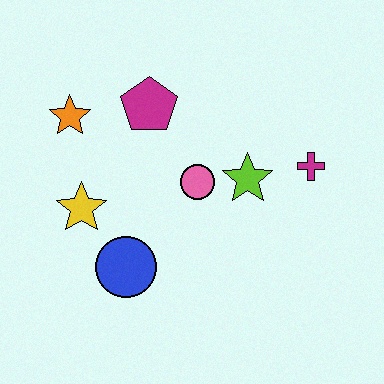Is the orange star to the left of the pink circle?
Yes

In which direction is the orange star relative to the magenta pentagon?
The orange star is to the left of the magenta pentagon.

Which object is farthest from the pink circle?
The orange star is farthest from the pink circle.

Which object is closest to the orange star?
The magenta pentagon is closest to the orange star.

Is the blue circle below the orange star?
Yes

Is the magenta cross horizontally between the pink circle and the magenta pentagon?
No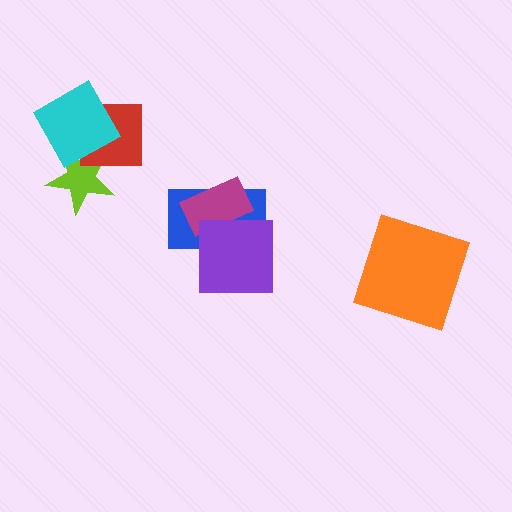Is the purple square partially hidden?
No, no other shape covers it.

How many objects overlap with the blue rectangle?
2 objects overlap with the blue rectangle.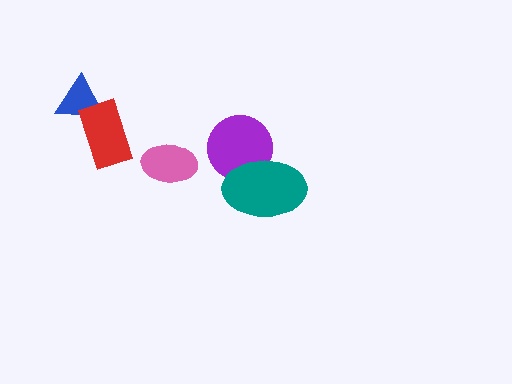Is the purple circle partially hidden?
Yes, it is partially covered by another shape.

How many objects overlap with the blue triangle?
1 object overlaps with the blue triangle.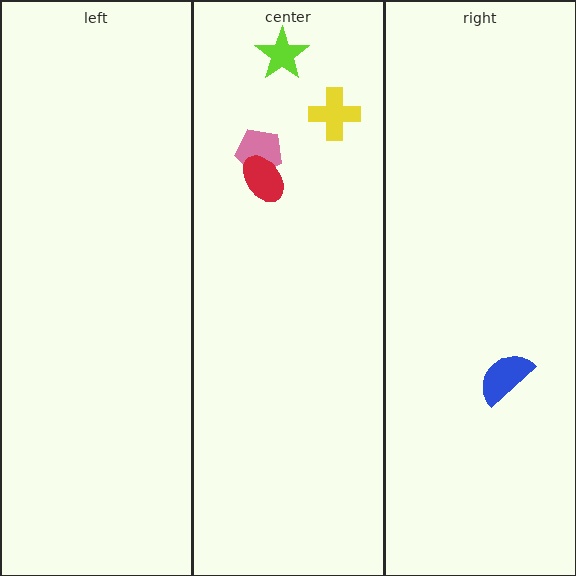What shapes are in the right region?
The blue semicircle.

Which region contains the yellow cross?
The center region.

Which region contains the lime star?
The center region.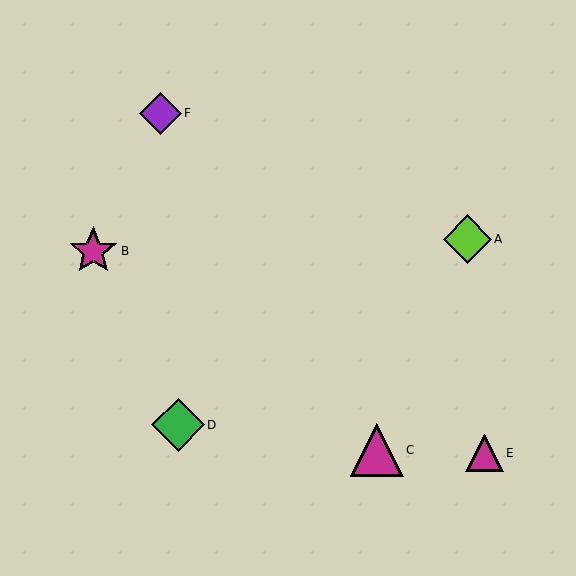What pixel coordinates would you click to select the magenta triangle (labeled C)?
Click at (377, 450) to select the magenta triangle C.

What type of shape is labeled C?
Shape C is a magenta triangle.